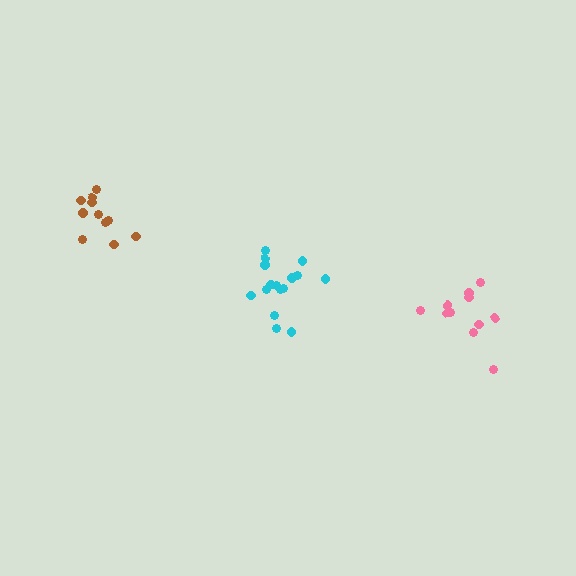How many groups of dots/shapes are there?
There are 3 groups.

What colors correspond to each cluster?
The clusters are colored: pink, cyan, brown.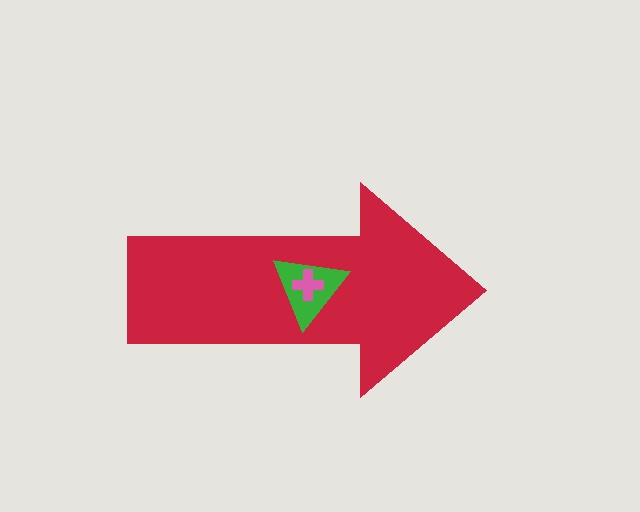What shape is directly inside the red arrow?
The green triangle.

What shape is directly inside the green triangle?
The pink cross.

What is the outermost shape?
The red arrow.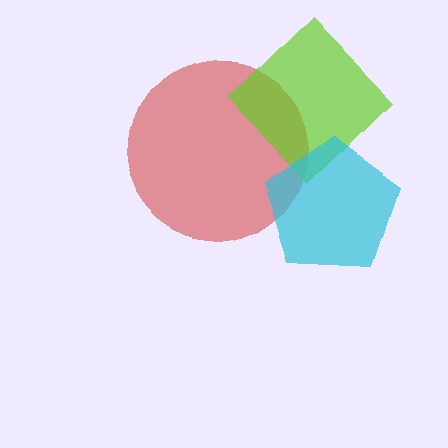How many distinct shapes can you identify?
There are 3 distinct shapes: a red circle, a lime diamond, a cyan pentagon.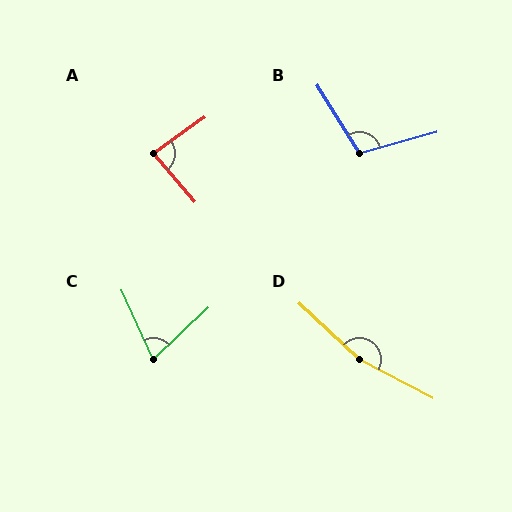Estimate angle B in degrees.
Approximately 107 degrees.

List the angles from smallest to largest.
C (71°), A (85°), B (107°), D (164°).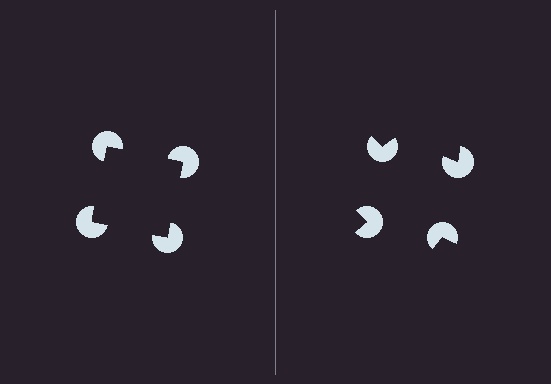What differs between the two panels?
The pac-man discs are positioned identically on both sides; only the wedge orientations differ. On the left they align to a square; on the right they are misaligned.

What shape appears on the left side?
An illusory square.